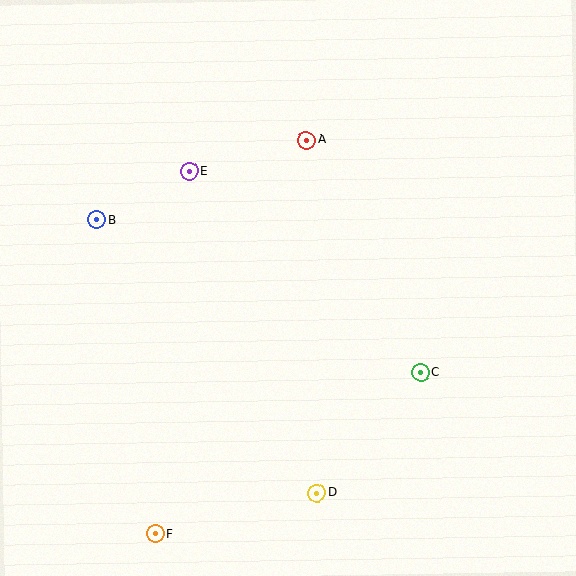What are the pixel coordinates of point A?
Point A is at (306, 140).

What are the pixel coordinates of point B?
Point B is at (96, 220).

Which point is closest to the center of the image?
Point A at (306, 140) is closest to the center.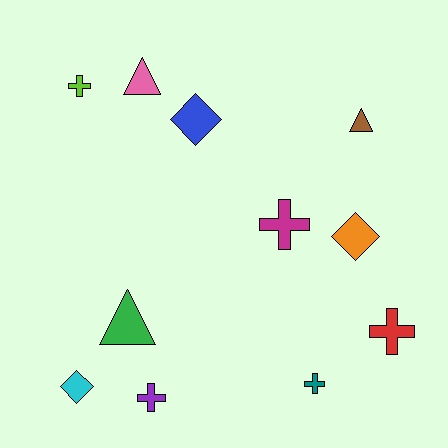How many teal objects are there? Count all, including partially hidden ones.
There is 1 teal object.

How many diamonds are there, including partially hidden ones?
There are 3 diamonds.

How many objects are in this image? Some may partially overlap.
There are 11 objects.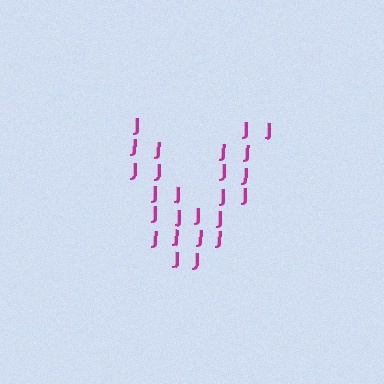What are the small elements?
The small elements are letter J's.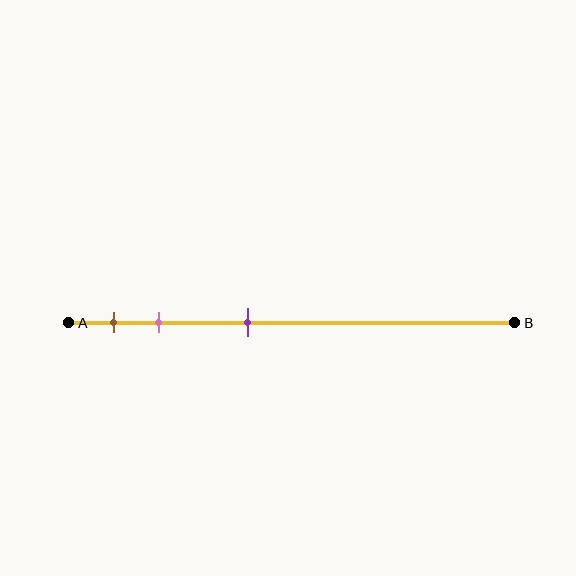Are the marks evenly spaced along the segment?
No, the marks are not evenly spaced.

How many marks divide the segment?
There are 3 marks dividing the segment.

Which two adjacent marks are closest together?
The brown and pink marks are the closest adjacent pair.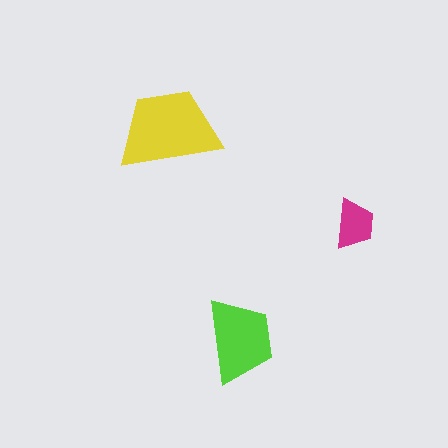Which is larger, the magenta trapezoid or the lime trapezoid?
The lime one.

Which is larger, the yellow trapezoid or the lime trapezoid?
The yellow one.